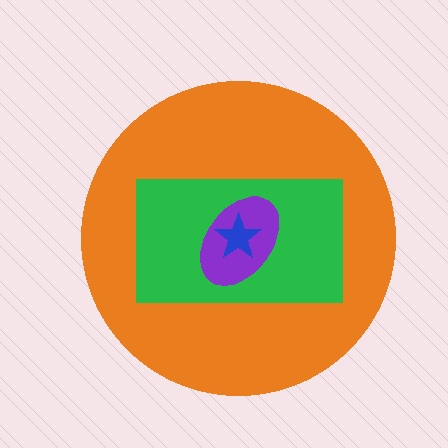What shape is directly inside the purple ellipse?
The blue star.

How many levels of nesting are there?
4.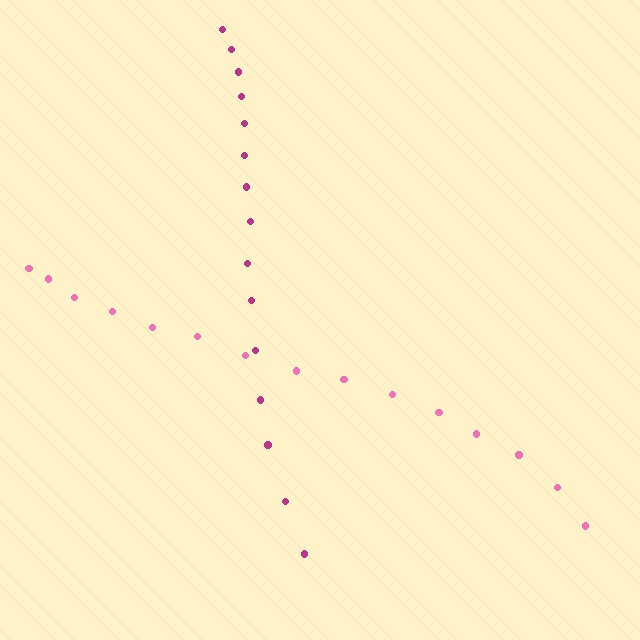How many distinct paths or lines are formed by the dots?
There are 2 distinct paths.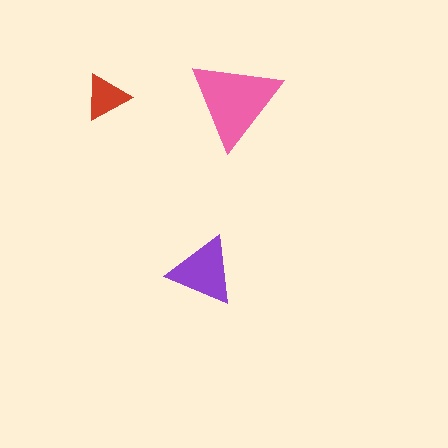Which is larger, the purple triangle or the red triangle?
The purple one.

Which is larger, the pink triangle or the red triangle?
The pink one.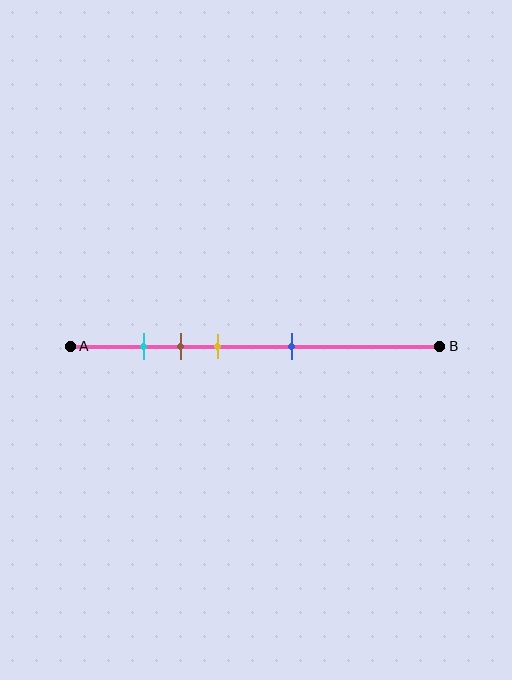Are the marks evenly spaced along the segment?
No, the marks are not evenly spaced.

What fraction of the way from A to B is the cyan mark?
The cyan mark is approximately 20% (0.2) of the way from A to B.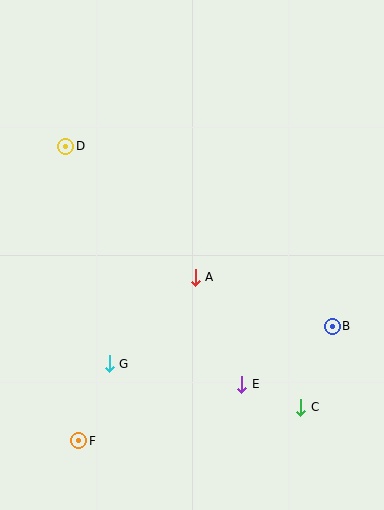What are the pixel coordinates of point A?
Point A is at (195, 277).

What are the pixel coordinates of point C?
Point C is at (301, 407).